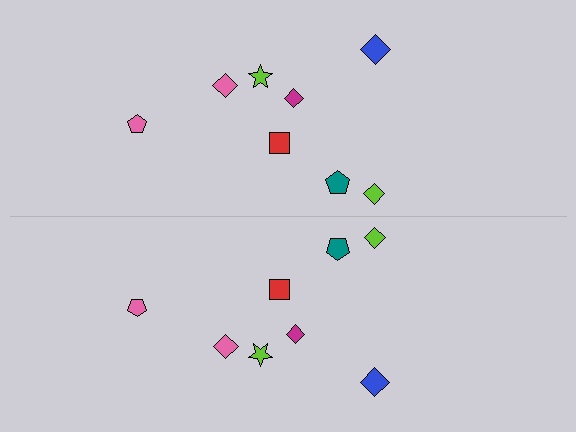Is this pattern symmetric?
Yes, this pattern has bilateral (reflection) symmetry.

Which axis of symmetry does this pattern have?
The pattern has a horizontal axis of symmetry running through the center of the image.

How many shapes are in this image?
There are 16 shapes in this image.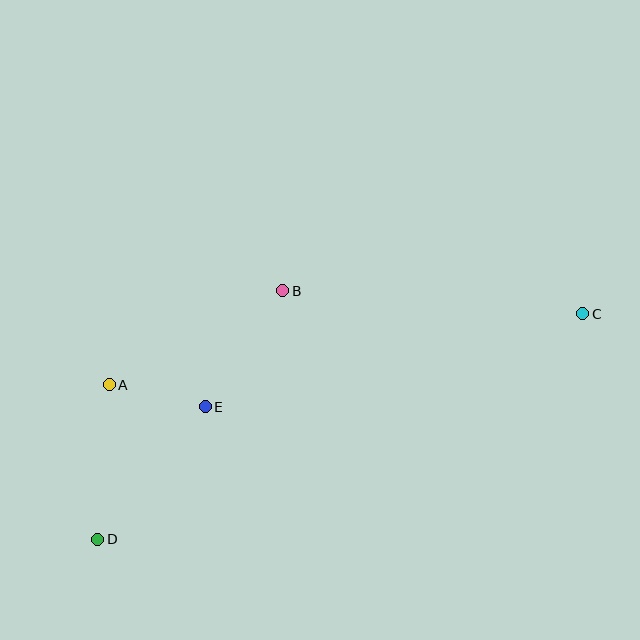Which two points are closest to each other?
Points A and E are closest to each other.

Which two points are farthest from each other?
Points C and D are farthest from each other.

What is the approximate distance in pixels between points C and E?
The distance between C and E is approximately 389 pixels.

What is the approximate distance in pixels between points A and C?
The distance between A and C is approximately 479 pixels.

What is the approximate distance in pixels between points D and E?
The distance between D and E is approximately 171 pixels.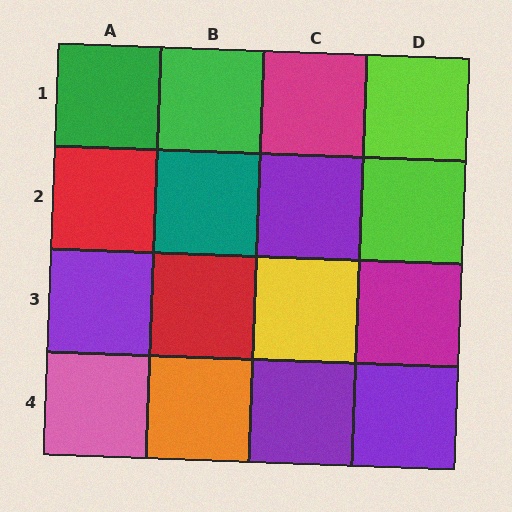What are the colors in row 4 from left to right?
Pink, orange, purple, purple.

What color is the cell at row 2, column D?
Lime.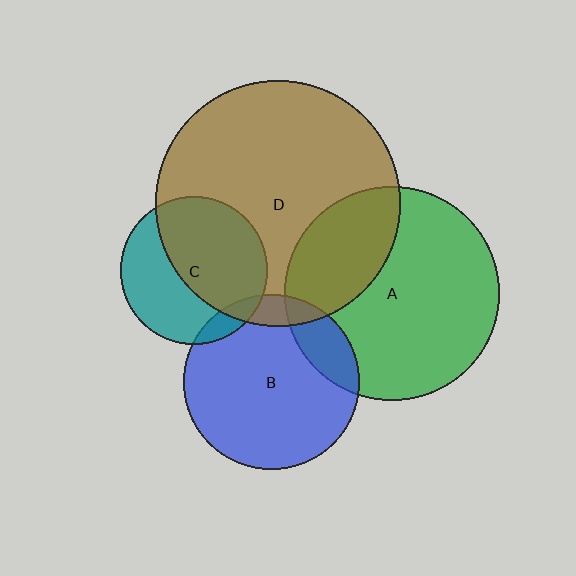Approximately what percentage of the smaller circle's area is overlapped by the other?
Approximately 10%.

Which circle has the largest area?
Circle D (brown).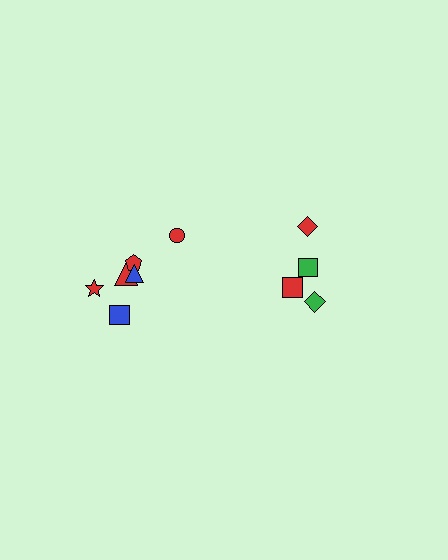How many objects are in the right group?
There are 4 objects.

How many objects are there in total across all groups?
There are 10 objects.